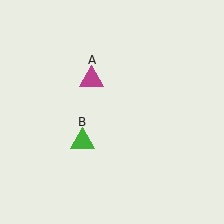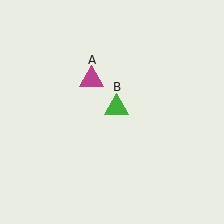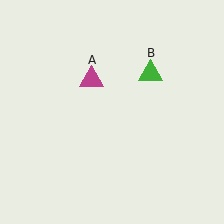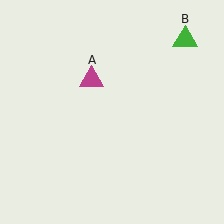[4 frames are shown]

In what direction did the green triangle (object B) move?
The green triangle (object B) moved up and to the right.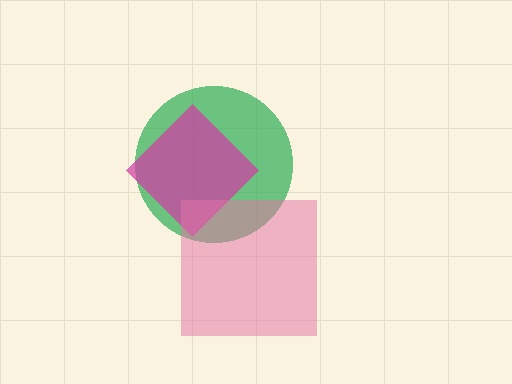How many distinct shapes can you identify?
There are 3 distinct shapes: a green circle, a magenta diamond, a pink square.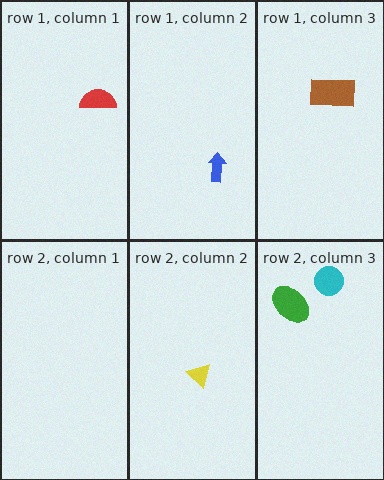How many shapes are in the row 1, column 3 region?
1.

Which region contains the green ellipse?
The row 2, column 3 region.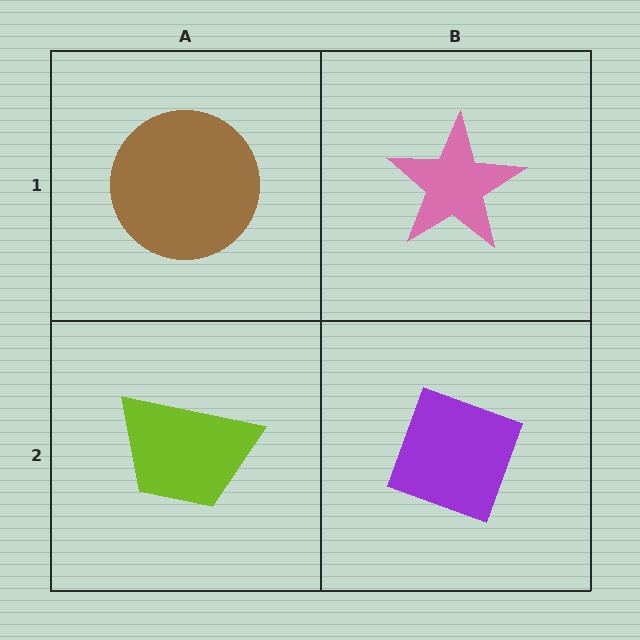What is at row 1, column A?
A brown circle.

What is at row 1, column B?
A pink star.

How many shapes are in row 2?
2 shapes.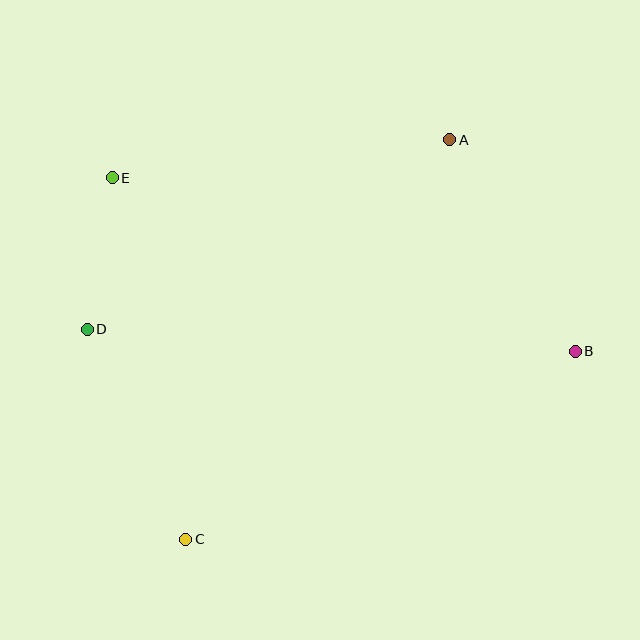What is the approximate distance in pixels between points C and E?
The distance between C and E is approximately 369 pixels.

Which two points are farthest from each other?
Points B and E are farthest from each other.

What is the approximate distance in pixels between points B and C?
The distance between B and C is approximately 432 pixels.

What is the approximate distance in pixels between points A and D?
The distance between A and D is approximately 409 pixels.